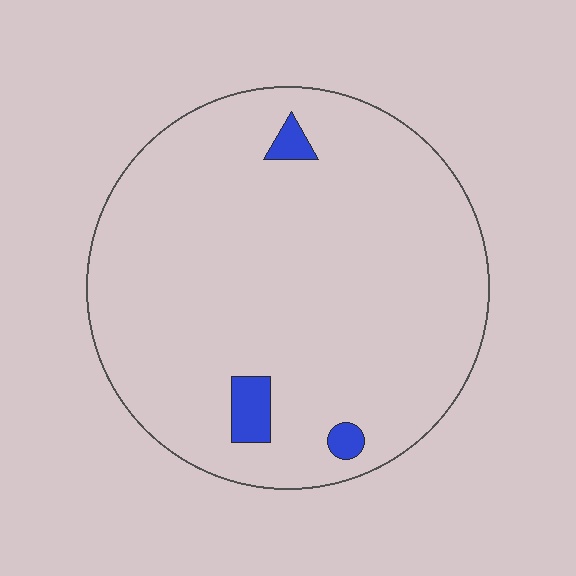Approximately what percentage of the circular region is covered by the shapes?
Approximately 5%.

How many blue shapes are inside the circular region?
3.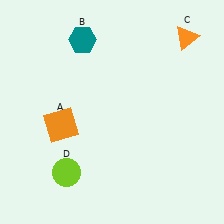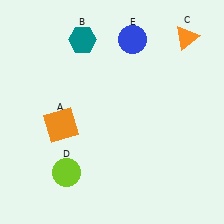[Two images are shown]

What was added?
A blue circle (E) was added in Image 2.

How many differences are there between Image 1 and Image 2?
There is 1 difference between the two images.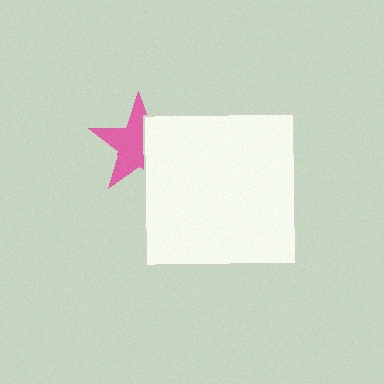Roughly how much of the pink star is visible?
About half of it is visible (roughly 58%).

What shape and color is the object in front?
The object in front is a white square.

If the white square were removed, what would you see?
You would see the complete pink star.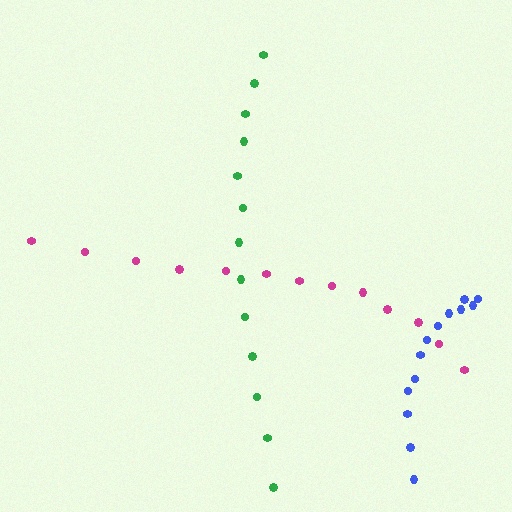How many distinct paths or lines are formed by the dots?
There are 3 distinct paths.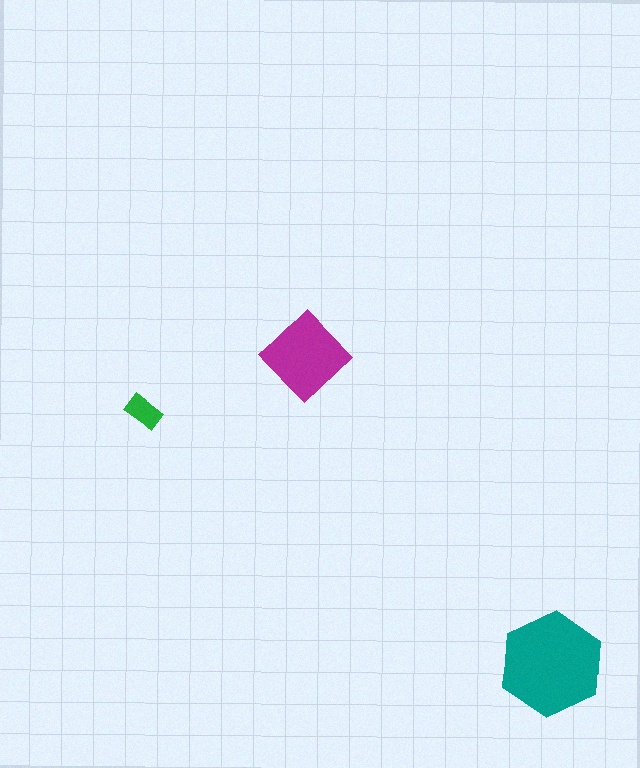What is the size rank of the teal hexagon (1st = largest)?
1st.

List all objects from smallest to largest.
The green rectangle, the magenta diamond, the teal hexagon.